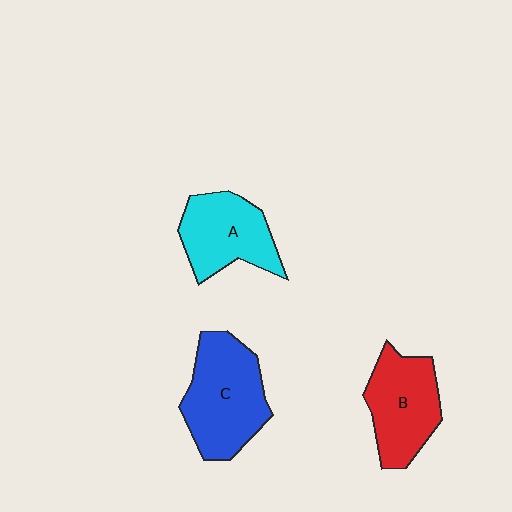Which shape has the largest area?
Shape C (blue).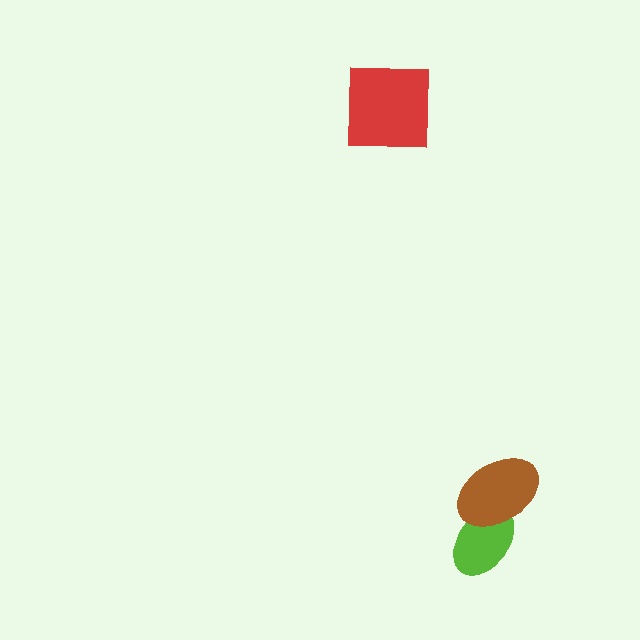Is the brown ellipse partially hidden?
No, no other shape covers it.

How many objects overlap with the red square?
0 objects overlap with the red square.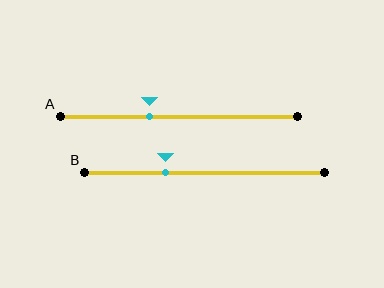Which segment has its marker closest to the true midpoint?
Segment A has its marker closest to the true midpoint.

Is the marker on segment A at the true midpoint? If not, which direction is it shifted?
No, the marker on segment A is shifted to the left by about 12% of the segment length.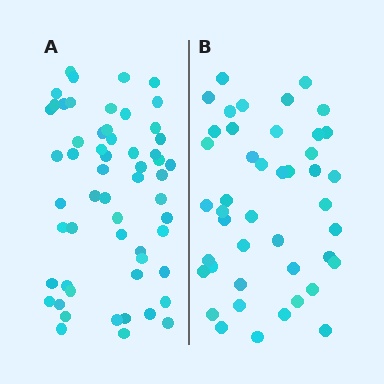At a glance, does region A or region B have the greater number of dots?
Region A (the left region) has more dots.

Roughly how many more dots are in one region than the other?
Region A has approximately 15 more dots than region B.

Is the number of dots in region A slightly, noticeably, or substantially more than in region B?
Region A has noticeably more, but not dramatically so. The ratio is roughly 1.3 to 1.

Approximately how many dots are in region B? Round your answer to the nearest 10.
About 40 dots. (The exact count is 44, which rounds to 40.)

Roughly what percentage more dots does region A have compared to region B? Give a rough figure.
About 30% more.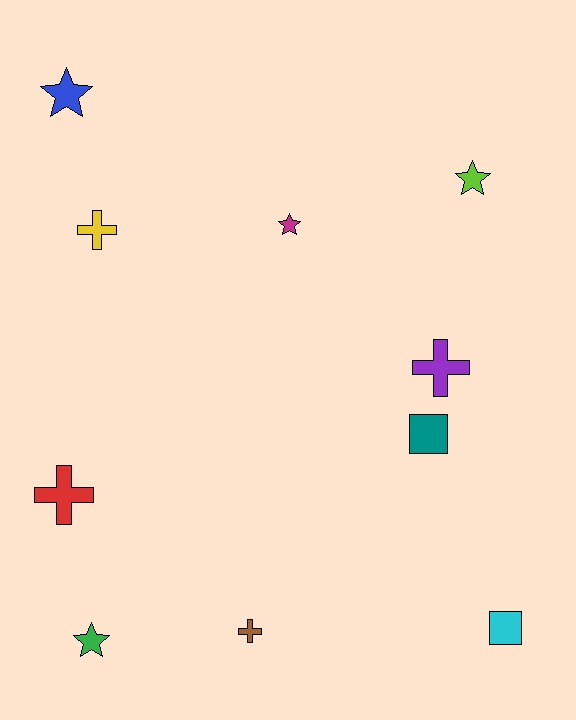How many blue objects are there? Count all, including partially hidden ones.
There is 1 blue object.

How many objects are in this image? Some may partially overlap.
There are 10 objects.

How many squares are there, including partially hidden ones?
There are 2 squares.